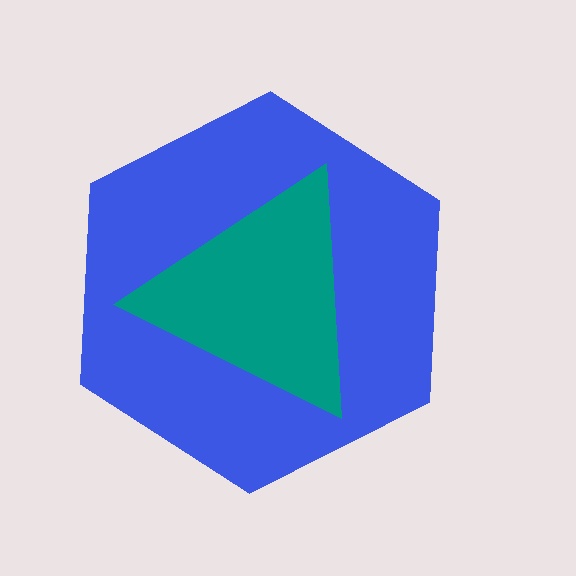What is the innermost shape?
The teal triangle.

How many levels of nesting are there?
2.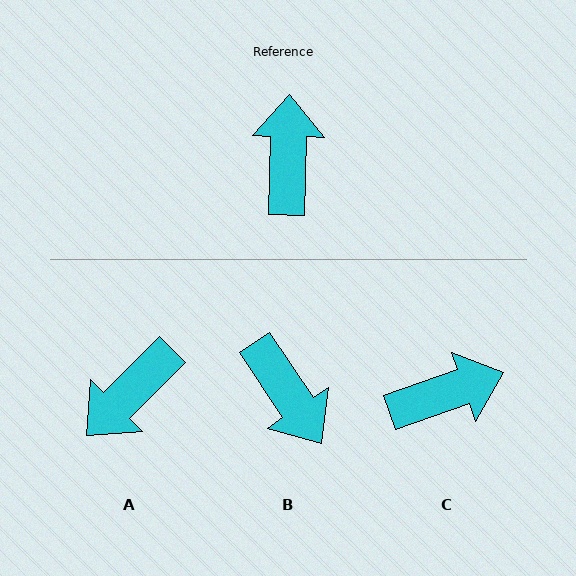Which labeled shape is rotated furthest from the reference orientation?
B, about 145 degrees away.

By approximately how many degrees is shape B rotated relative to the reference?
Approximately 145 degrees clockwise.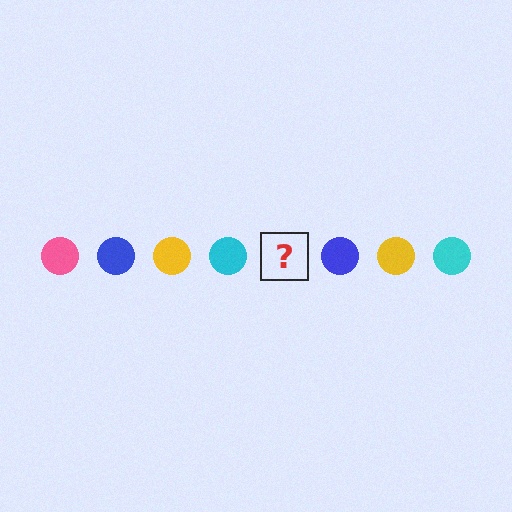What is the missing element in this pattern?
The missing element is a pink circle.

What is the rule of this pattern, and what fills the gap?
The rule is that the pattern cycles through pink, blue, yellow, cyan circles. The gap should be filled with a pink circle.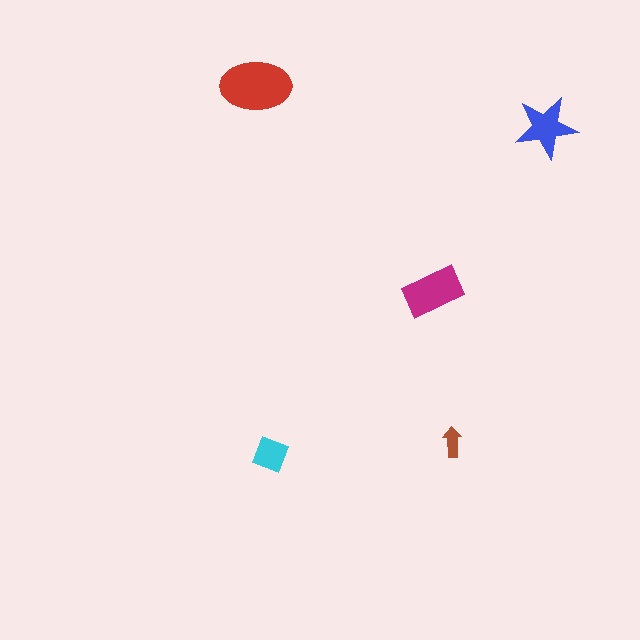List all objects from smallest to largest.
The brown arrow, the cyan diamond, the blue star, the magenta rectangle, the red ellipse.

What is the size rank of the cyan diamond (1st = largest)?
4th.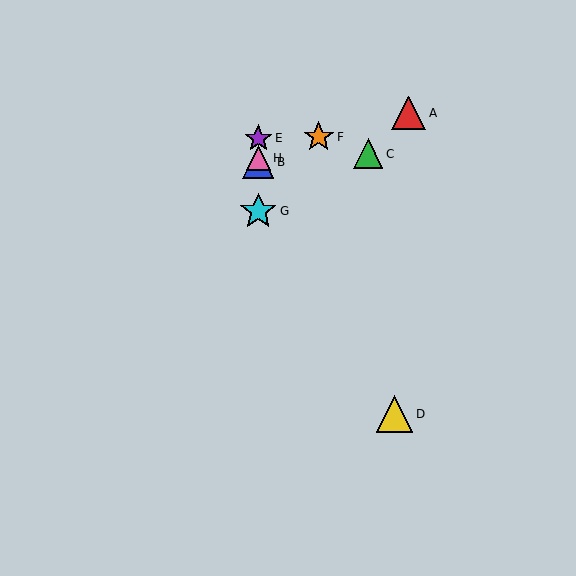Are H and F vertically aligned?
No, H is at x≈258 and F is at x≈319.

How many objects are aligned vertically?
4 objects (B, E, G, H) are aligned vertically.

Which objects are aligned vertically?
Objects B, E, G, H are aligned vertically.